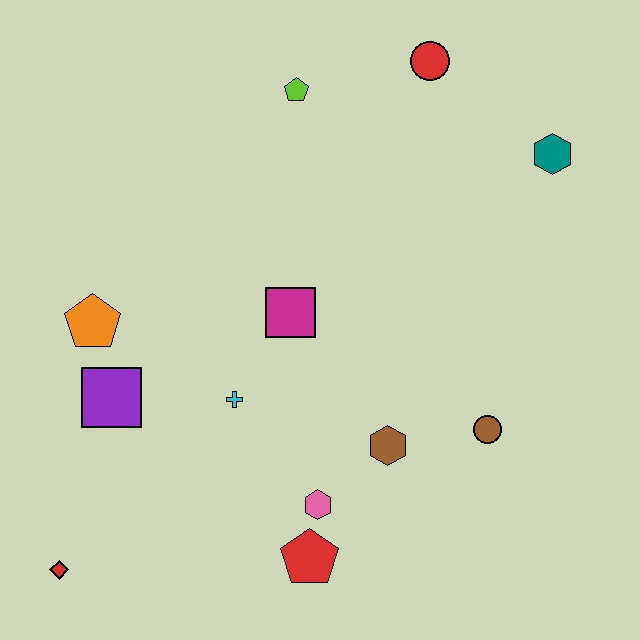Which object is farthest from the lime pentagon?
The red diamond is farthest from the lime pentagon.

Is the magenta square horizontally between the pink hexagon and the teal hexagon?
No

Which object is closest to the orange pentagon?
The purple square is closest to the orange pentagon.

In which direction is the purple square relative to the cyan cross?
The purple square is to the left of the cyan cross.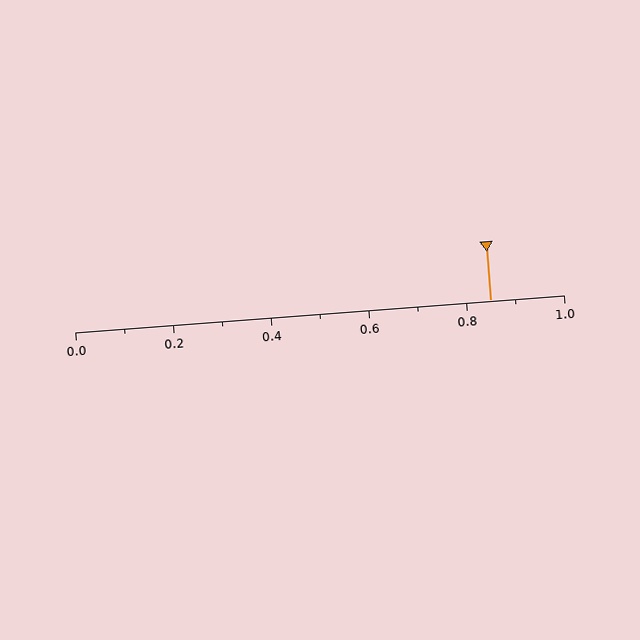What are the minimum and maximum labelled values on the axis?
The axis runs from 0.0 to 1.0.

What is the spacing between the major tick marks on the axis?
The major ticks are spaced 0.2 apart.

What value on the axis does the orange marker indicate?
The marker indicates approximately 0.85.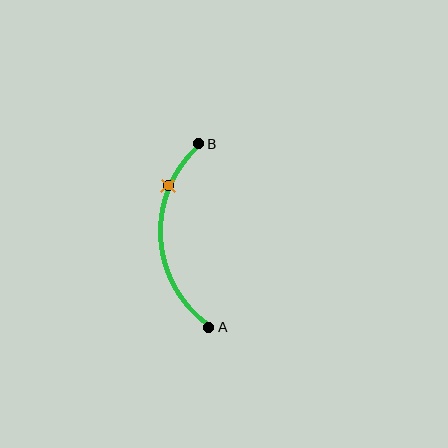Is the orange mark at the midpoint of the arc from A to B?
No. The orange mark lies on the arc but is closer to endpoint B. The arc midpoint would be at the point on the curve equidistant along the arc from both A and B.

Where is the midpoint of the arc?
The arc midpoint is the point on the curve farthest from the straight line joining A and B. It sits to the left of that line.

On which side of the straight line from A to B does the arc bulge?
The arc bulges to the left of the straight line connecting A and B.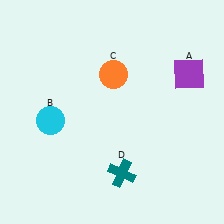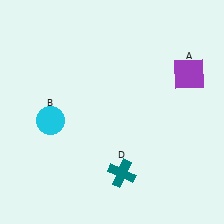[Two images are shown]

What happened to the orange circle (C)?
The orange circle (C) was removed in Image 2. It was in the top-right area of Image 1.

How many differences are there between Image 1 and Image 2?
There is 1 difference between the two images.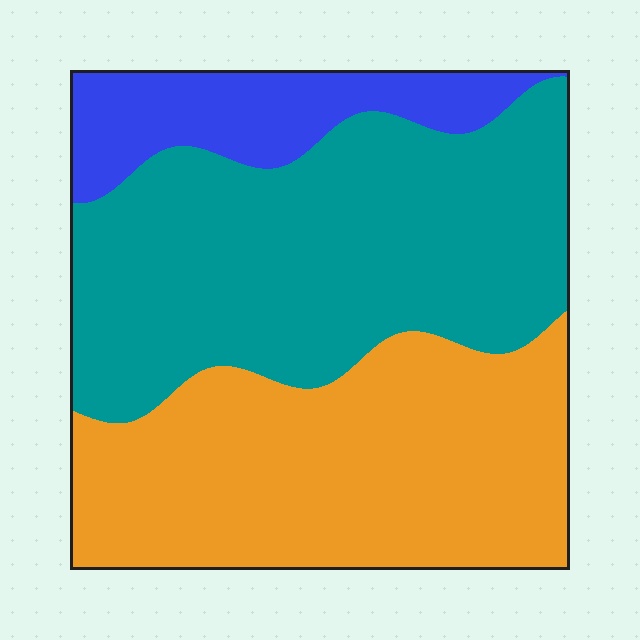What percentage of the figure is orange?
Orange takes up about two fifths (2/5) of the figure.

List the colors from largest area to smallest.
From largest to smallest: teal, orange, blue.